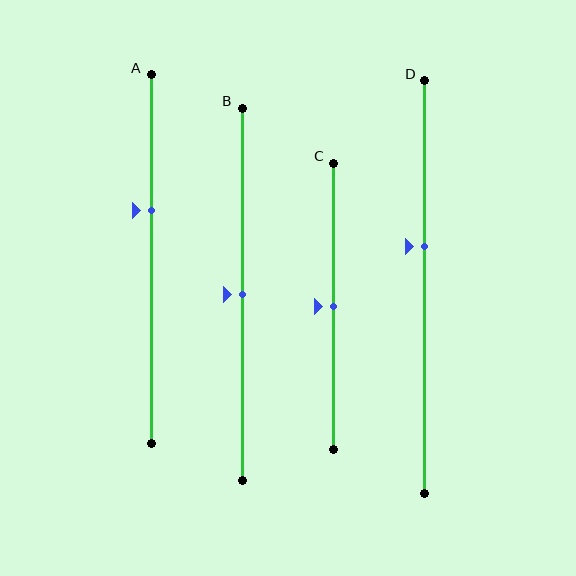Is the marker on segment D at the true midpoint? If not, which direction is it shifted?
No, the marker on segment D is shifted upward by about 10% of the segment length.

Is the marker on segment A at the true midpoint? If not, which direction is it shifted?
No, the marker on segment A is shifted upward by about 13% of the segment length.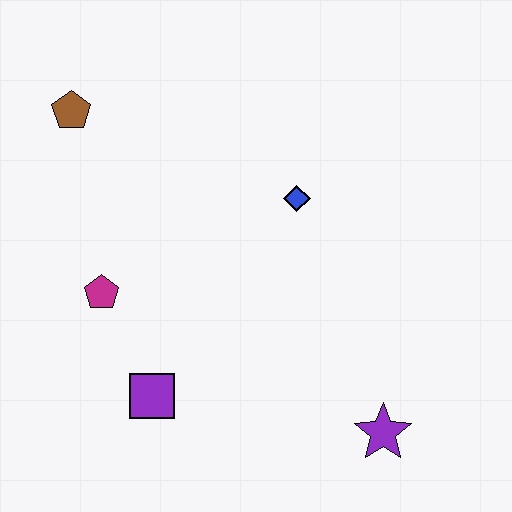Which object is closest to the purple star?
The purple square is closest to the purple star.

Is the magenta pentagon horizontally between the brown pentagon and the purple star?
Yes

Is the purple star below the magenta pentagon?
Yes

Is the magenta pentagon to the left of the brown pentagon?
No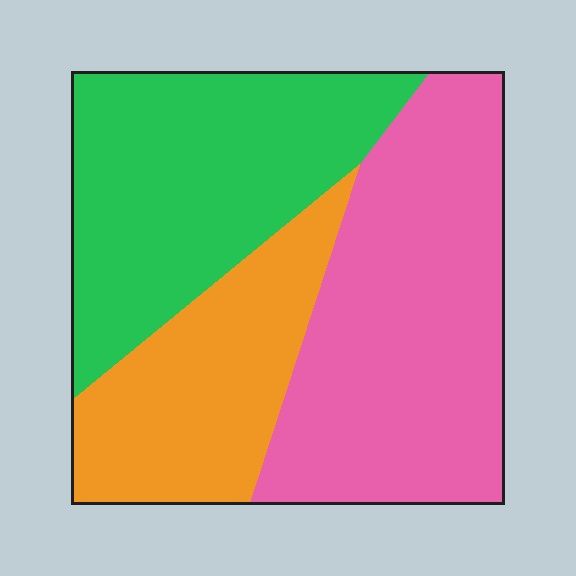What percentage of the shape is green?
Green covers 34% of the shape.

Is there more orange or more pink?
Pink.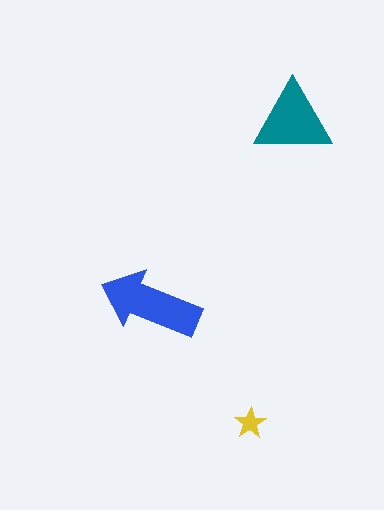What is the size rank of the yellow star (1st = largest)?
3rd.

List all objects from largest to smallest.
The blue arrow, the teal triangle, the yellow star.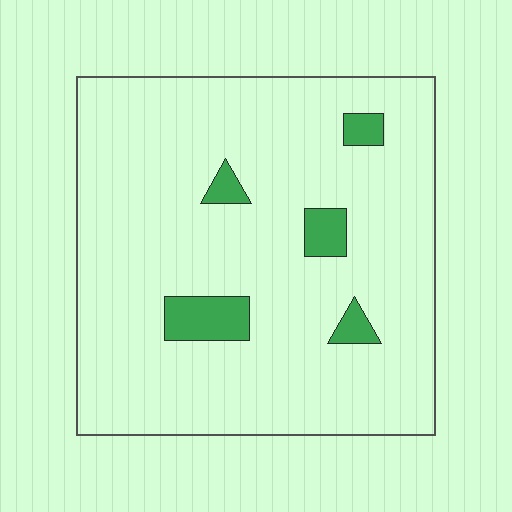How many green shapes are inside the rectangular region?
5.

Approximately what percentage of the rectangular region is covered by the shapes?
Approximately 10%.